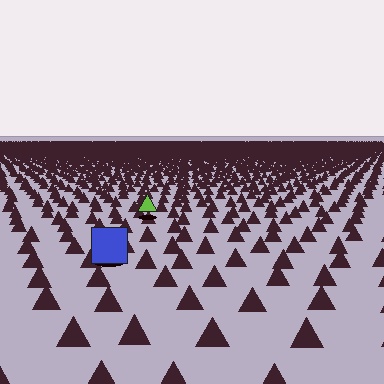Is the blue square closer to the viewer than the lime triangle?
Yes. The blue square is closer — you can tell from the texture gradient: the ground texture is coarser near it.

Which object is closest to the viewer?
The blue square is closest. The texture marks near it are larger and more spread out.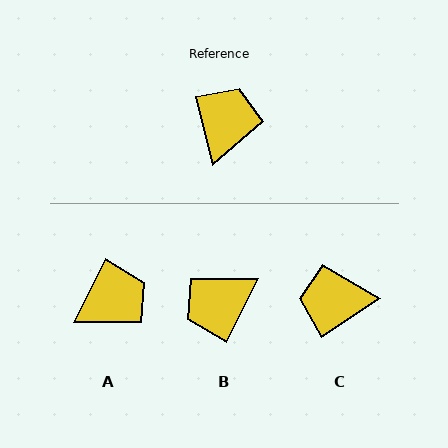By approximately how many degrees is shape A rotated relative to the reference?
Approximately 40 degrees clockwise.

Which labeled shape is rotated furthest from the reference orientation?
B, about 140 degrees away.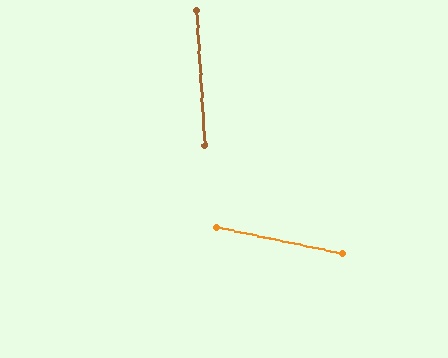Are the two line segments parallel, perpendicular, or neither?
Neither parallel nor perpendicular — they differ by about 75°.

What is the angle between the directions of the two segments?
Approximately 75 degrees.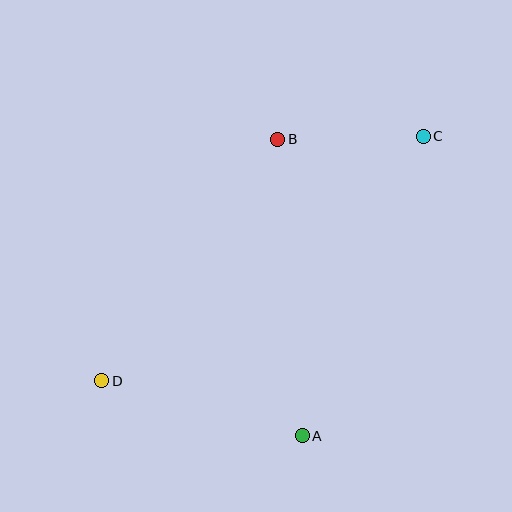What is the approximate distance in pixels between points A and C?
The distance between A and C is approximately 323 pixels.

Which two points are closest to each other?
Points B and C are closest to each other.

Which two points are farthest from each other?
Points C and D are farthest from each other.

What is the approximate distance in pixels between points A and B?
The distance between A and B is approximately 298 pixels.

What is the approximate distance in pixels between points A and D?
The distance between A and D is approximately 208 pixels.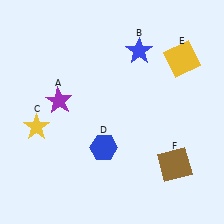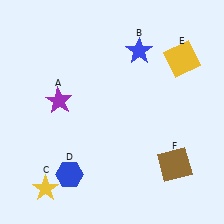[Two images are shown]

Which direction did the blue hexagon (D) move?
The blue hexagon (D) moved left.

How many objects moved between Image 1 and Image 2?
2 objects moved between the two images.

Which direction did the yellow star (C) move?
The yellow star (C) moved down.